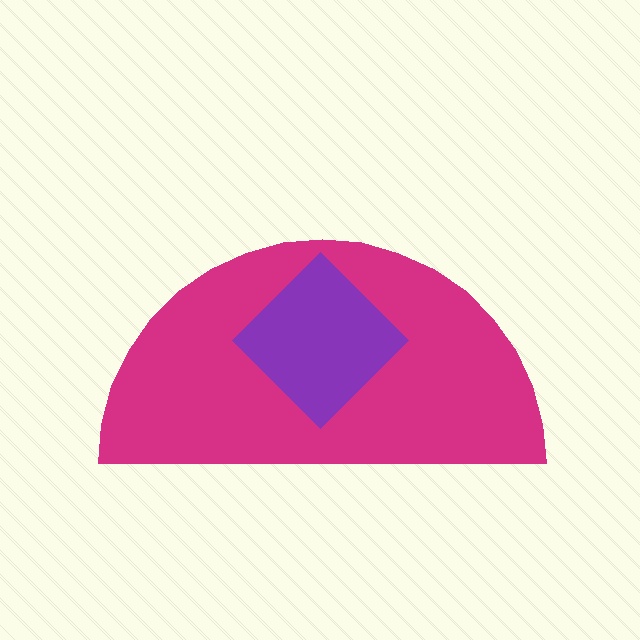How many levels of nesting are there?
2.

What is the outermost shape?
The magenta semicircle.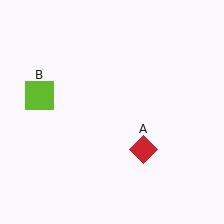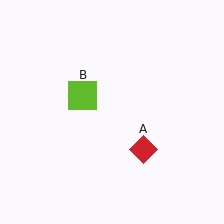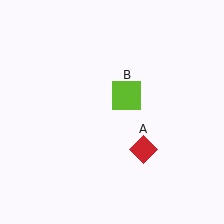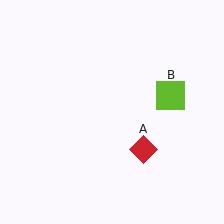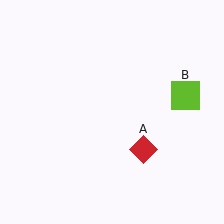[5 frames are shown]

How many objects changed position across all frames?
1 object changed position: lime square (object B).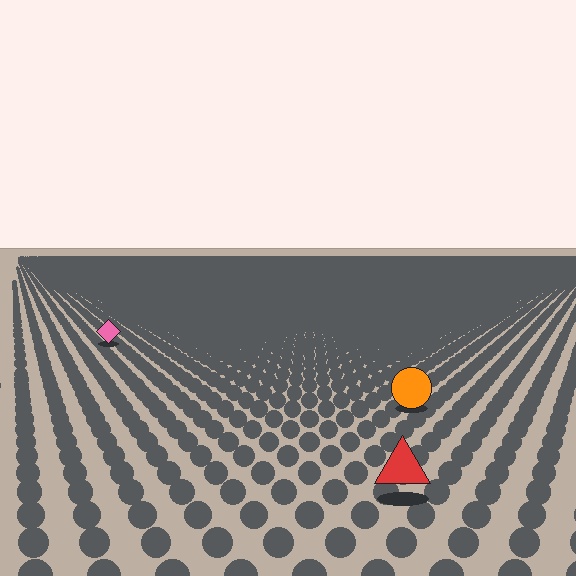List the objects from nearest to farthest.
From nearest to farthest: the red triangle, the orange circle, the pink diamond.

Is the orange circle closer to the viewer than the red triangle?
No. The red triangle is closer — you can tell from the texture gradient: the ground texture is coarser near it.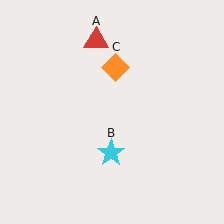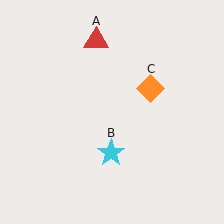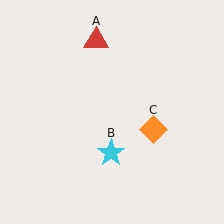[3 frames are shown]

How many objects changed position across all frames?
1 object changed position: orange diamond (object C).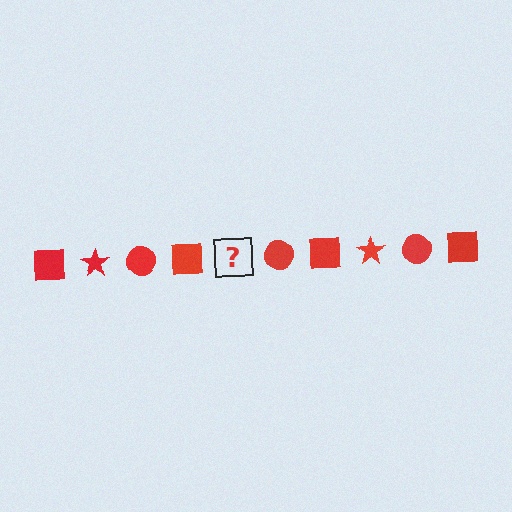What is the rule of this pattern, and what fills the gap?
The rule is that the pattern cycles through square, star, circle shapes in red. The gap should be filled with a red star.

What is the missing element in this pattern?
The missing element is a red star.